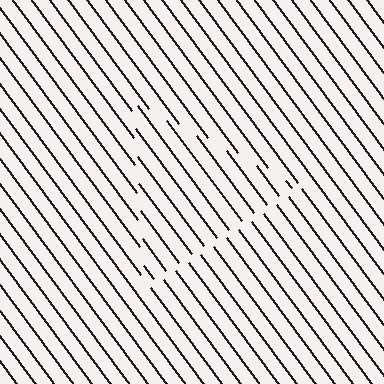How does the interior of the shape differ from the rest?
The interior of the shape contains the same grating, shifted by half a period — the contour is defined by the phase discontinuity where line-ends from the inner and outer gratings abut.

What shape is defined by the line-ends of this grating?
An illusory triangle. The interior of the shape contains the same grating, shifted by half a period — the contour is defined by the phase discontinuity where line-ends from the inner and outer gratings abut.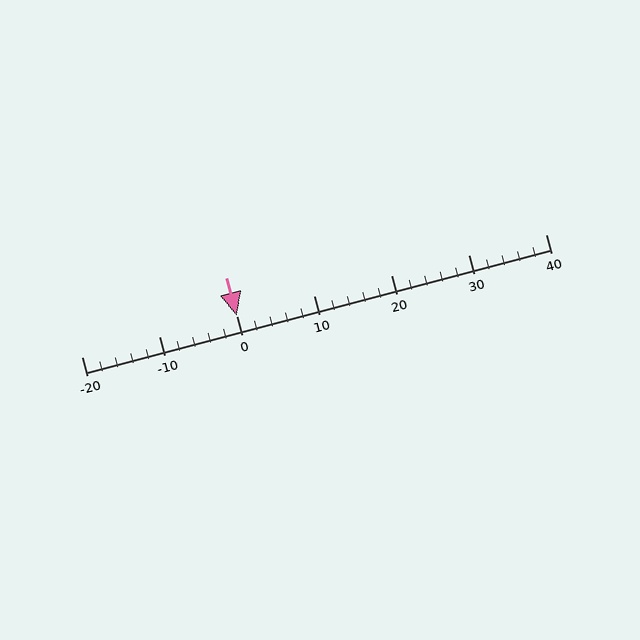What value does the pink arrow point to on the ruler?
The pink arrow points to approximately 0.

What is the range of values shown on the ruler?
The ruler shows values from -20 to 40.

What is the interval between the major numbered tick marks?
The major tick marks are spaced 10 units apart.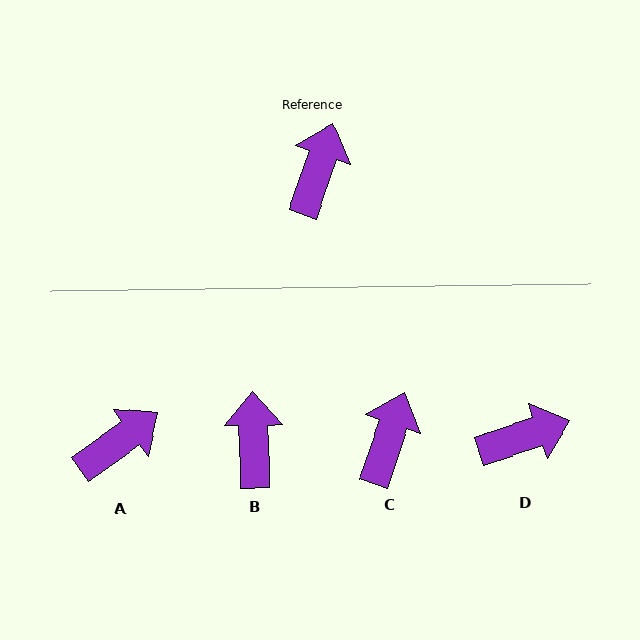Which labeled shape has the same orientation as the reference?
C.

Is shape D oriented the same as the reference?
No, it is off by about 53 degrees.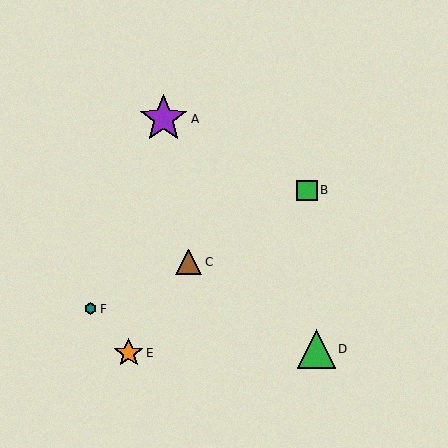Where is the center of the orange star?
The center of the orange star is at (129, 353).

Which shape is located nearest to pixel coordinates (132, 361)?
The orange star (labeled E) at (129, 353) is nearest to that location.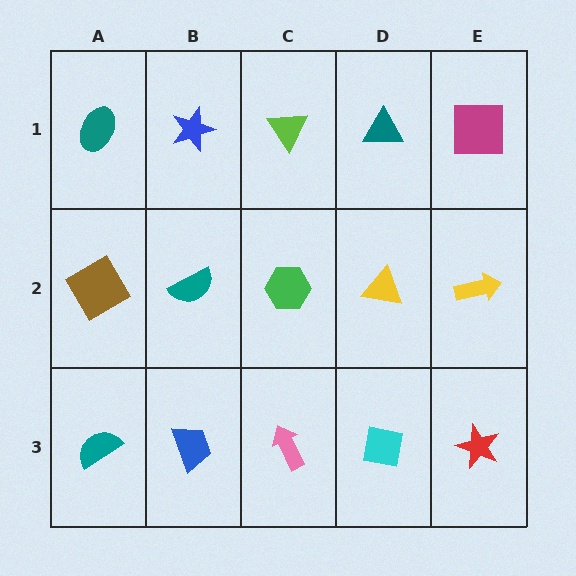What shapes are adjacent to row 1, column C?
A green hexagon (row 2, column C), a blue star (row 1, column B), a teal triangle (row 1, column D).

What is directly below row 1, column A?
A brown diamond.